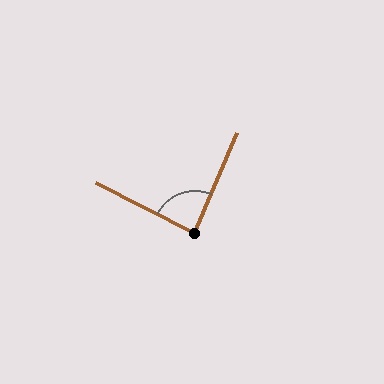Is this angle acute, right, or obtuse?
It is approximately a right angle.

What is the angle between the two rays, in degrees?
Approximately 86 degrees.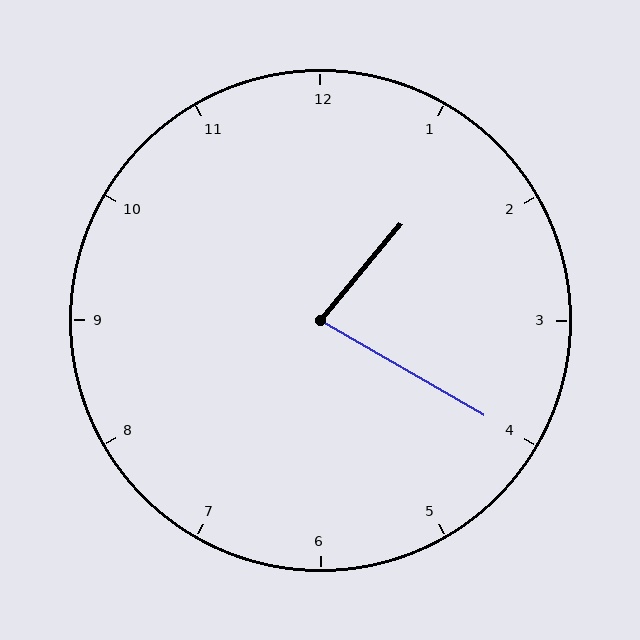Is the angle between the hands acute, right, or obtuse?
It is acute.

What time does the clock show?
1:20.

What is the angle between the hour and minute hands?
Approximately 80 degrees.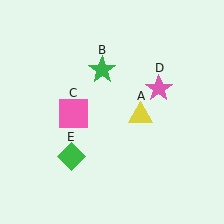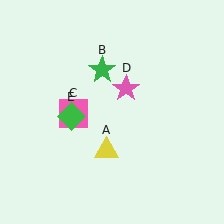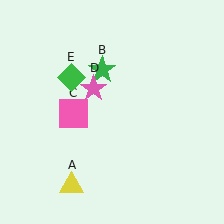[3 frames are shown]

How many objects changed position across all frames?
3 objects changed position: yellow triangle (object A), pink star (object D), green diamond (object E).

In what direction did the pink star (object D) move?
The pink star (object D) moved left.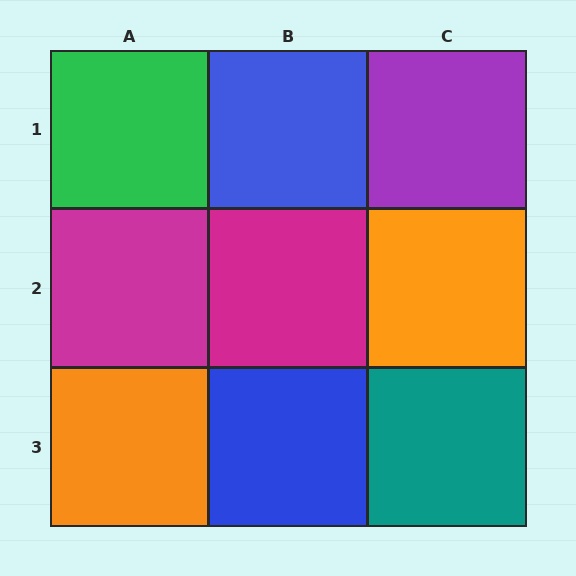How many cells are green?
1 cell is green.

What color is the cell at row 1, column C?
Purple.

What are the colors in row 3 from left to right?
Orange, blue, teal.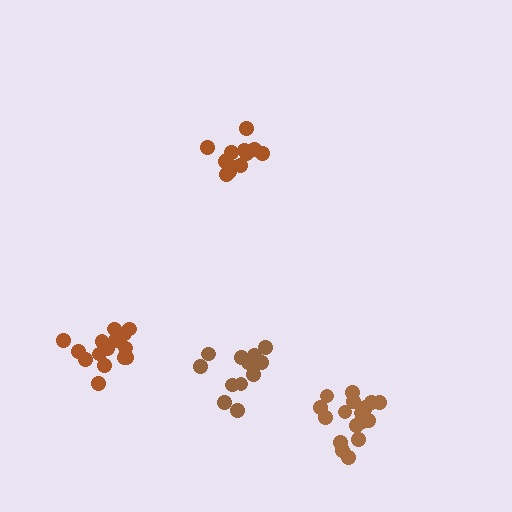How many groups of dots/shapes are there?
There are 4 groups.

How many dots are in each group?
Group 1: 13 dots, Group 2: 17 dots, Group 3: 16 dots, Group 4: 12 dots (58 total).